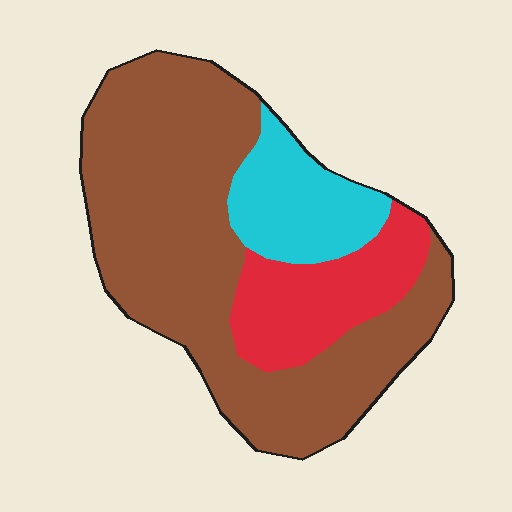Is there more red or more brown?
Brown.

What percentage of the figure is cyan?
Cyan takes up about one sixth (1/6) of the figure.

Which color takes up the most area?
Brown, at roughly 65%.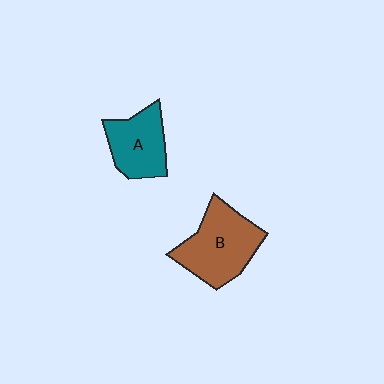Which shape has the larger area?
Shape B (brown).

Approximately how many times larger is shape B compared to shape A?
Approximately 1.4 times.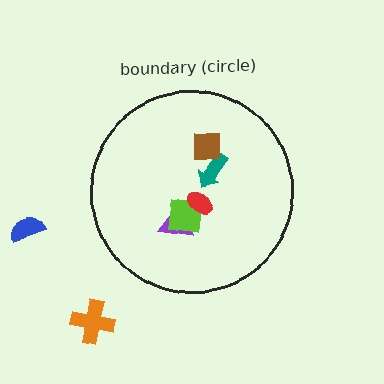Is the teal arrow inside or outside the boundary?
Inside.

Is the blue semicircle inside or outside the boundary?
Outside.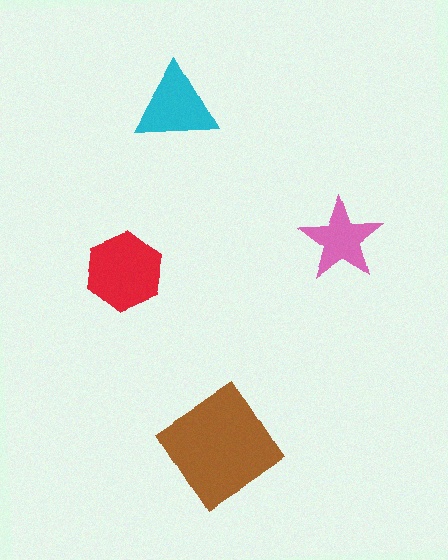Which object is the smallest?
The pink star.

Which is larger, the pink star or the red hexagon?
The red hexagon.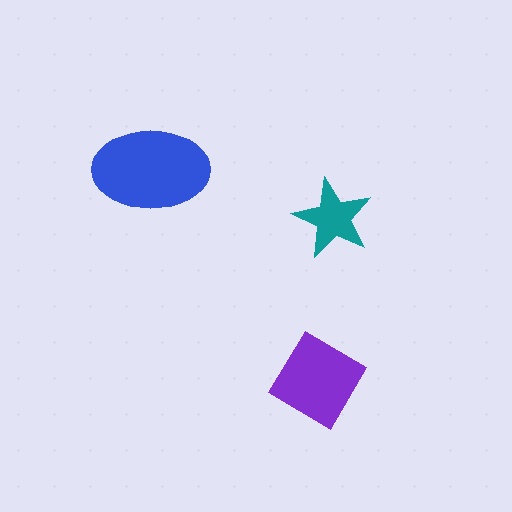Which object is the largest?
The blue ellipse.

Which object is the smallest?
The teal star.